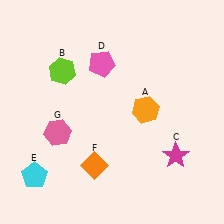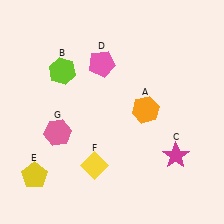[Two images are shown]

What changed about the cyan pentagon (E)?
In Image 1, E is cyan. In Image 2, it changed to yellow.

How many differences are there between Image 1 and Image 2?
There are 2 differences between the two images.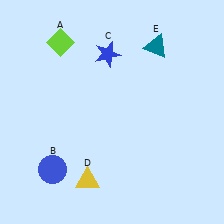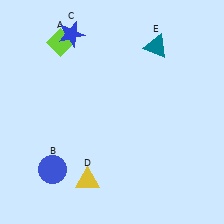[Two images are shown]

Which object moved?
The blue star (C) moved left.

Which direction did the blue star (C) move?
The blue star (C) moved left.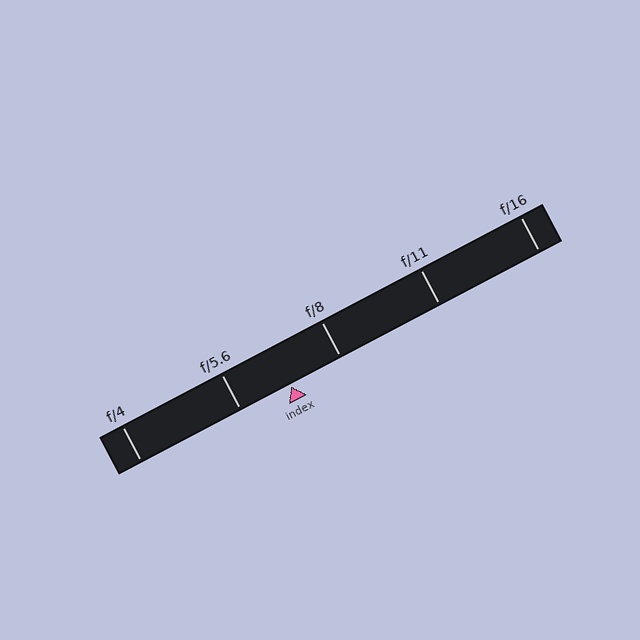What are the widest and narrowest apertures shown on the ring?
The widest aperture shown is f/4 and the narrowest is f/16.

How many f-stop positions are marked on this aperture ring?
There are 5 f-stop positions marked.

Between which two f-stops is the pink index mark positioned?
The index mark is between f/5.6 and f/8.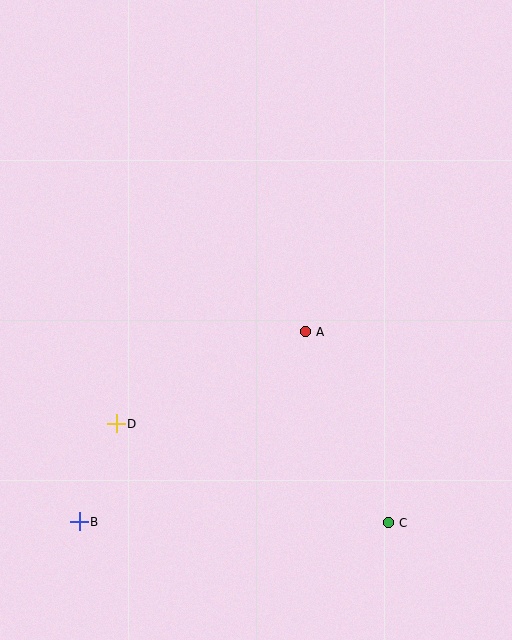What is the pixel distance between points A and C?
The distance between A and C is 208 pixels.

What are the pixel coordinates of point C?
Point C is at (388, 523).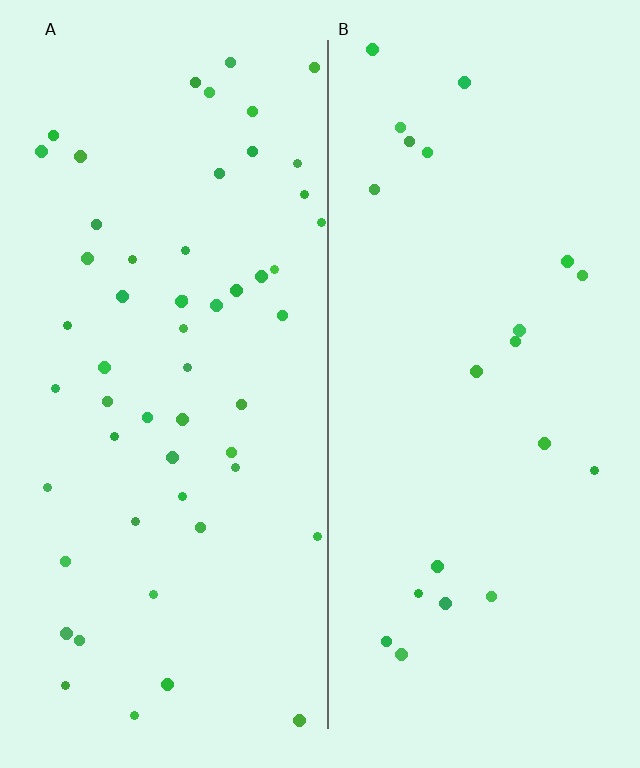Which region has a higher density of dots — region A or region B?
A (the left).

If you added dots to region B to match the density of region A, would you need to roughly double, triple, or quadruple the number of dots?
Approximately triple.